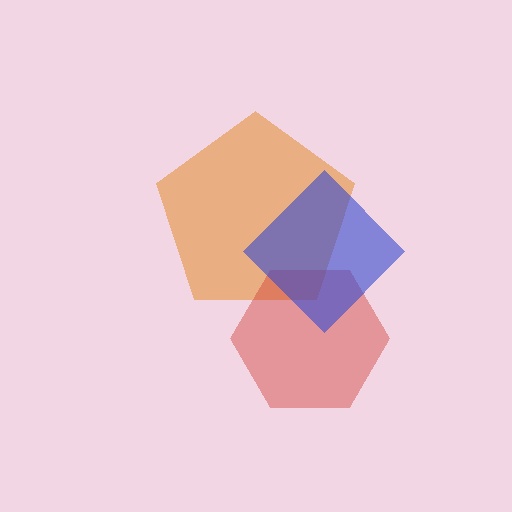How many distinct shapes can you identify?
There are 3 distinct shapes: an orange pentagon, a red hexagon, a blue diamond.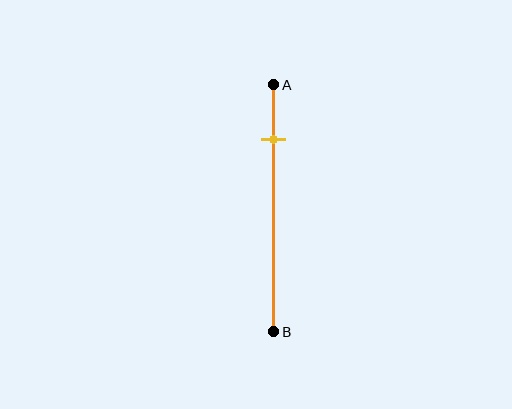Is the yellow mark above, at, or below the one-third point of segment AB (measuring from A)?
The yellow mark is above the one-third point of segment AB.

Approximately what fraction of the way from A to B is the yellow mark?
The yellow mark is approximately 20% of the way from A to B.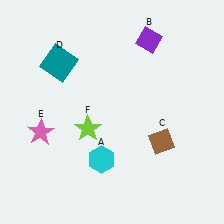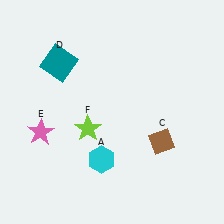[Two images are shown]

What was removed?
The purple diamond (B) was removed in Image 2.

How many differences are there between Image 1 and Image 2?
There is 1 difference between the two images.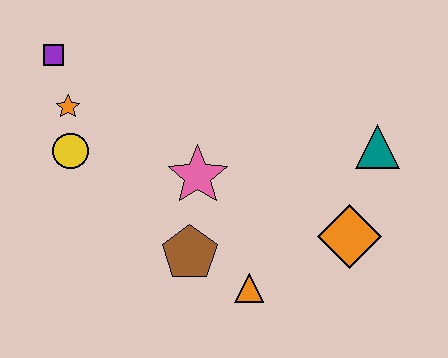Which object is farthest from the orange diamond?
The purple square is farthest from the orange diamond.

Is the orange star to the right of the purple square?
Yes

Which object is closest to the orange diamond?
The teal triangle is closest to the orange diamond.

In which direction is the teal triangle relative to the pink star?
The teal triangle is to the right of the pink star.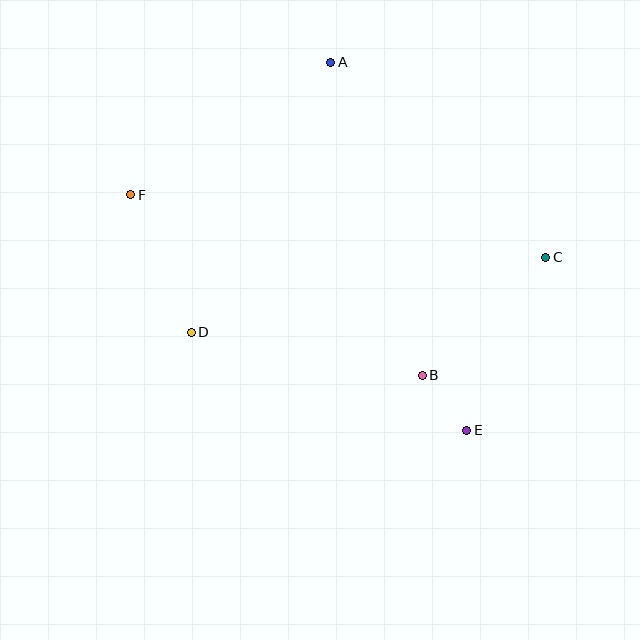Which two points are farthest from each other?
Points C and F are farthest from each other.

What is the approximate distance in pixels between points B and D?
The distance between B and D is approximately 235 pixels.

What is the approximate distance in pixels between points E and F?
The distance between E and F is approximately 411 pixels.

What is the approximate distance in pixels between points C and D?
The distance between C and D is approximately 363 pixels.